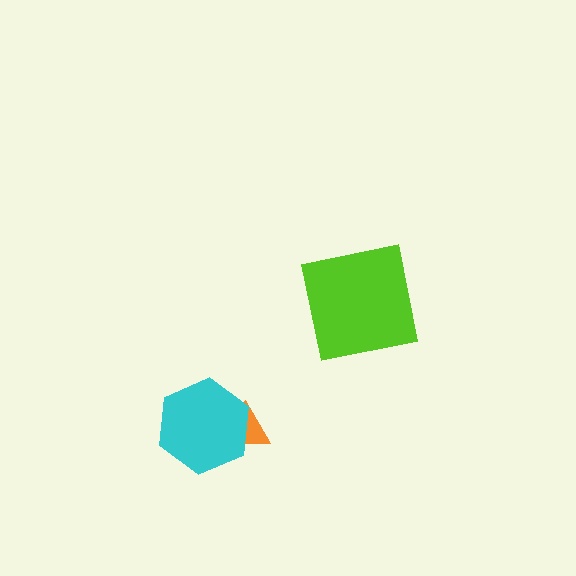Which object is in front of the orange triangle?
The cyan hexagon is in front of the orange triangle.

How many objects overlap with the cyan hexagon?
1 object overlaps with the cyan hexagon.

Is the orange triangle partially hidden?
Yes, it is partially covered by another shape.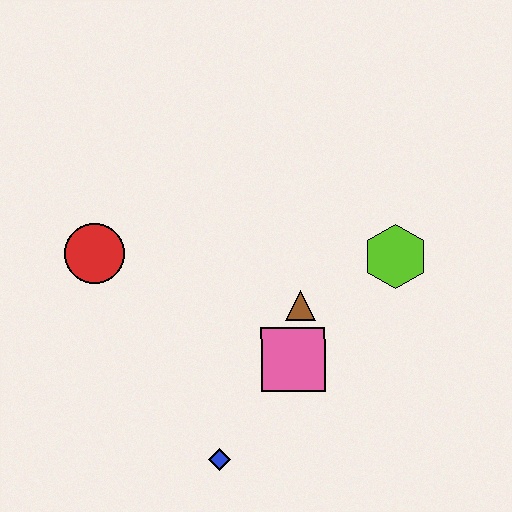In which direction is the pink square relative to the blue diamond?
The pink square is above the blue diamond.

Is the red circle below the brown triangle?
No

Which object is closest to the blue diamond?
The pink square is closest to the blue diamond.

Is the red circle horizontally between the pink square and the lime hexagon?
No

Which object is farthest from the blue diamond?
The lime hexagon is farthest from the blue diamond.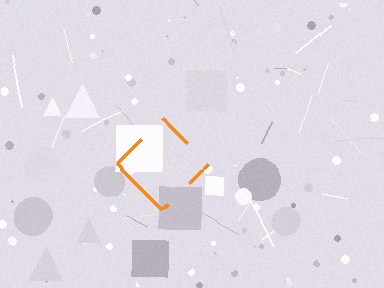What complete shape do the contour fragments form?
The contour fragments form a diamond.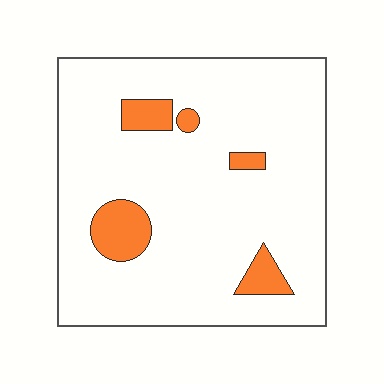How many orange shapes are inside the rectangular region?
5.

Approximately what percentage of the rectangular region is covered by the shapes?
Approximately 10%.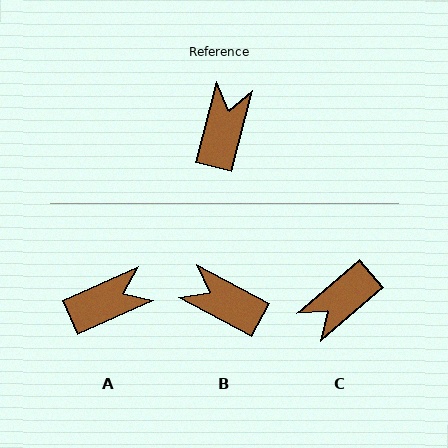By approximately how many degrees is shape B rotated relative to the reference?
Approximately 76 degrees counter-clockwise.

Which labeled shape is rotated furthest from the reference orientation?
C, about 145 degrees away.